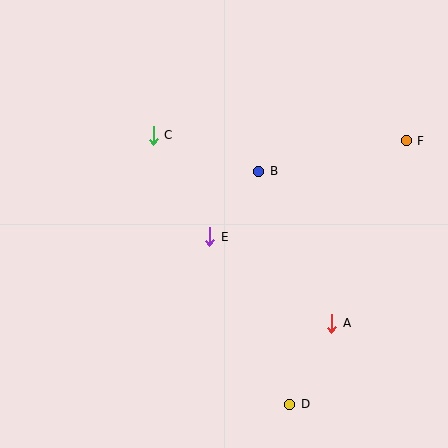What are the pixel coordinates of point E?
Point E is at (210, 237).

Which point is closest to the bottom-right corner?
Point D is closest to the bottom-right corner.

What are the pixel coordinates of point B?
Point B is at (259, 171).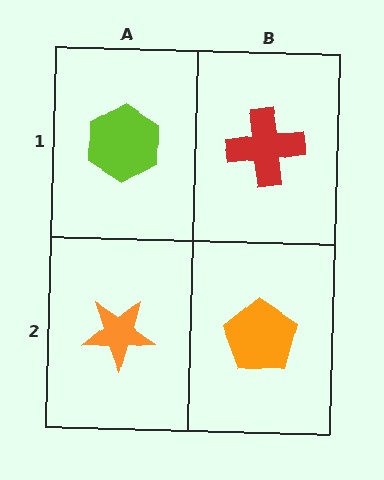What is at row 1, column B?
A red cross.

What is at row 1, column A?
A lime hexagon.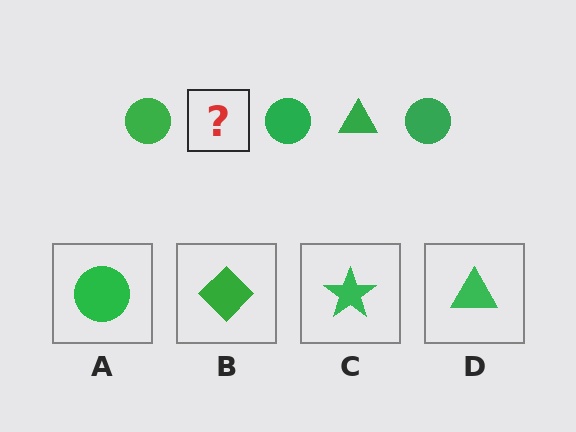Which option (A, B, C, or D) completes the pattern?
D.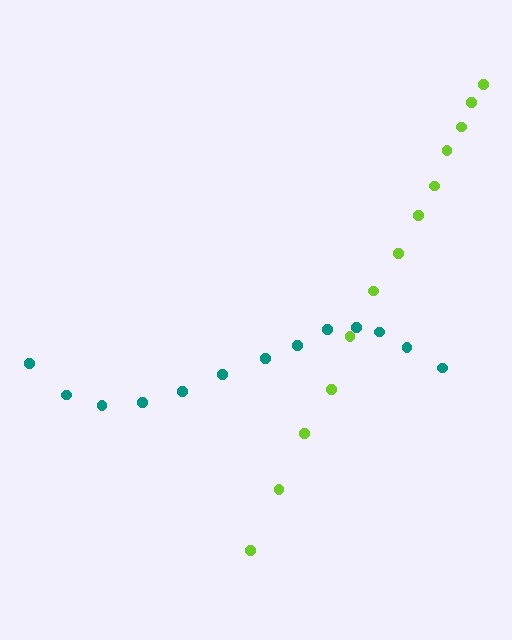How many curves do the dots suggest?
There are 2 distinct paths.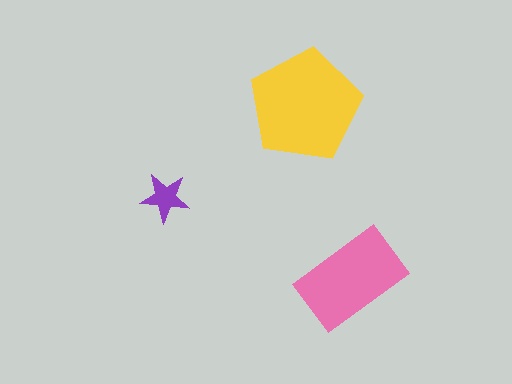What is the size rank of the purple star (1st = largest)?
3rd.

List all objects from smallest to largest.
The purple star, the pink rectangle, the yellow pentagon.